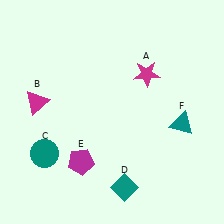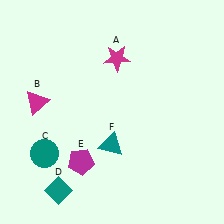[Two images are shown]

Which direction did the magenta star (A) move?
The magenta star (A) moved left.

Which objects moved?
The objects that moved are: the magenta star (A), the teal diamond (D), the teal triangle (F).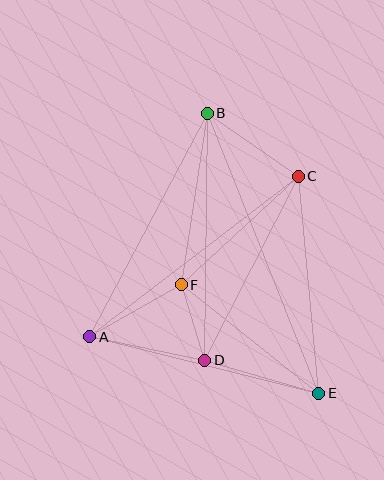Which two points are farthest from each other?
Points B and E are farthest from each other.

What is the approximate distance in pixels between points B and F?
The distance between B and F is approximately 174 pixels.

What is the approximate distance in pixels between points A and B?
The distance between A and B is approximately 253 pixels.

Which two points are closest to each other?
Points D and F are closest to each other.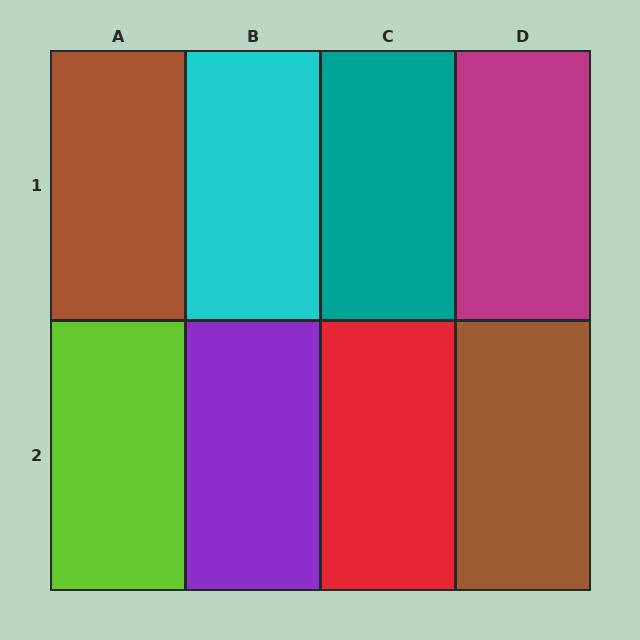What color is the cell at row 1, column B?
Cyan.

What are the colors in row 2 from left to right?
Lime, purple, red, brown.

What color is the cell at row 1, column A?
Brown.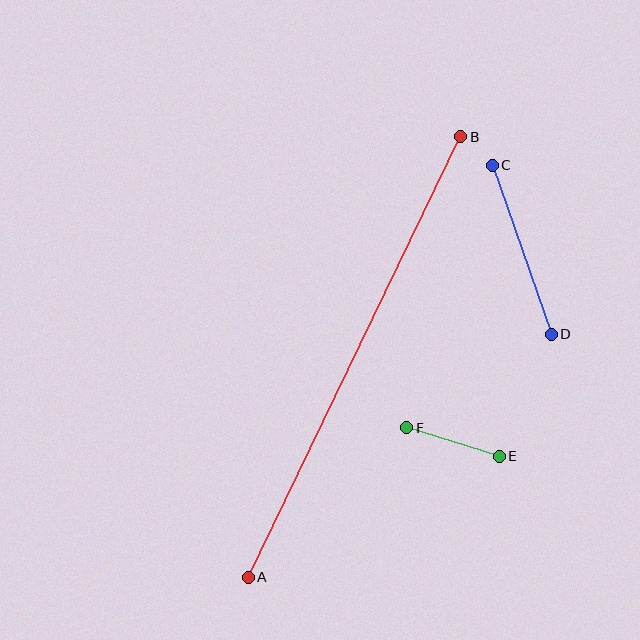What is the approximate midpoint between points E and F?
The midpoint is at approximately (453, 442) pixels.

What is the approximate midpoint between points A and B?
The midpoint is at approximately (355, 357) pixels.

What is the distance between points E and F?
The distance is approximately 97 pixels.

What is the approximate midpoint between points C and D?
The midpoint is at approximately (522, 250) pixels.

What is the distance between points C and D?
The distance is approximately 179 pixels.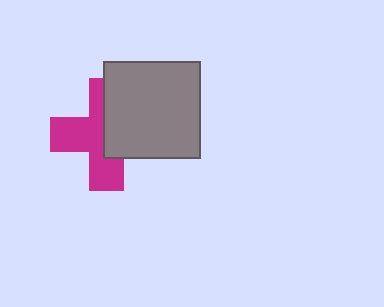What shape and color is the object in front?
The object in front is a gray square.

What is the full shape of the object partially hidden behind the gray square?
The partially hidden object is a magenta cross.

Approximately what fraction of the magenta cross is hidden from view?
Roughly 45% of the magenta cross is hidden behind the gray square.